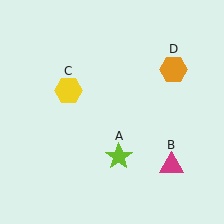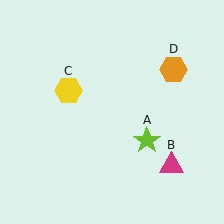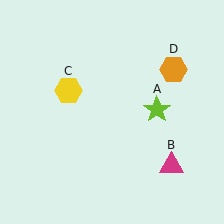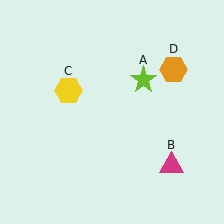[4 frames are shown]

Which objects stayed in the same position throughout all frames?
Magenta triangle (object B) and yellow hexagon (object C) and orange hexagon (object D) remained stationary.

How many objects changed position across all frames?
1 object changed position: lime star (object A).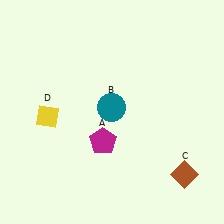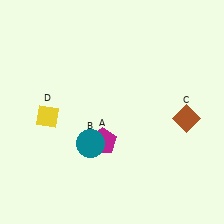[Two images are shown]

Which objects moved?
The objects that moved are: the teal circle (B), the brown diamond (C).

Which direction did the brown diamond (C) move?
The brown diamond (C) moved up.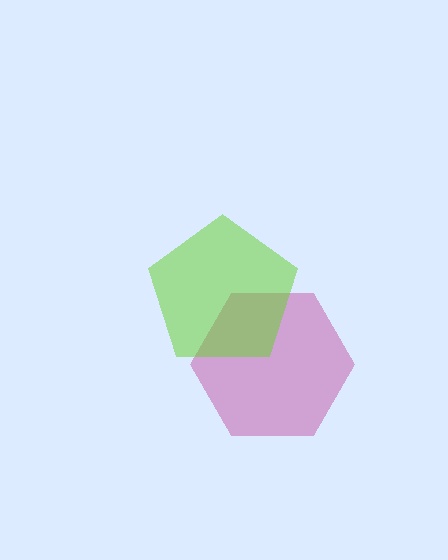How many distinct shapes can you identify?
There are 2 distinct shapes: a magenta hexagon, a lime pentagon.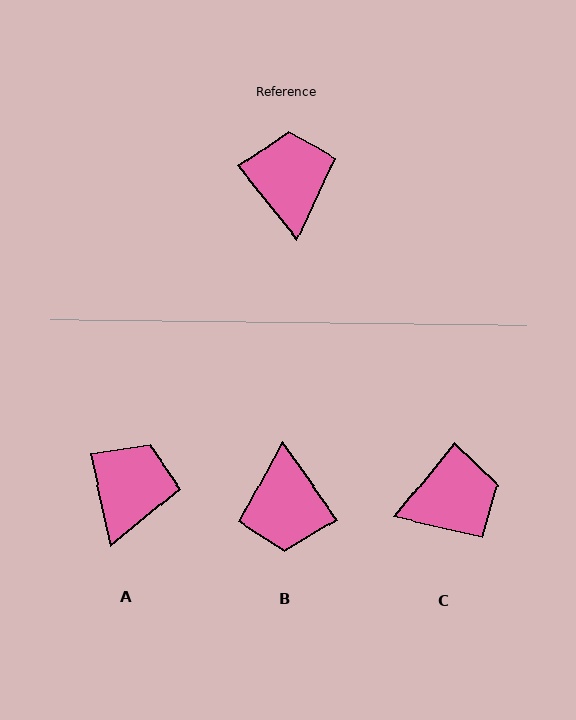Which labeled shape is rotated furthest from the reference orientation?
B, about 176 degrees away.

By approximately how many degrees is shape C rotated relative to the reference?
Approximately 78 degrees clockwise.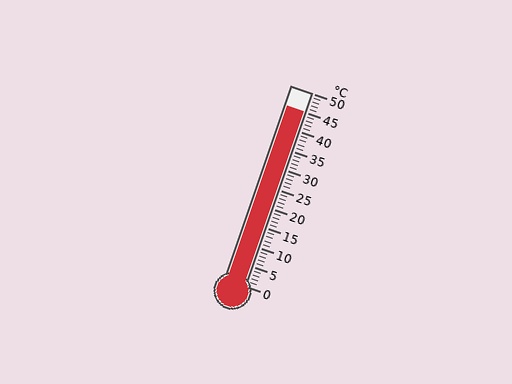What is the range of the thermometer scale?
The thermometer scale ranges from 0°C to 50°C.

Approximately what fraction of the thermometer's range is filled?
The thermometer is filled to approximately 90% of its range.